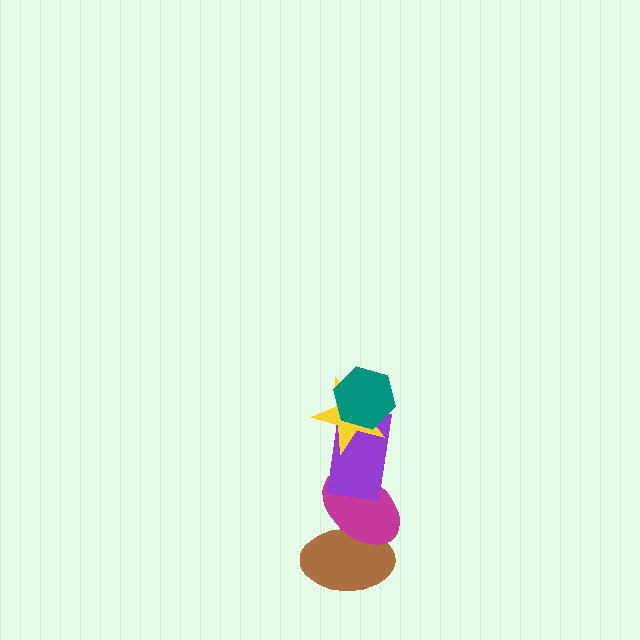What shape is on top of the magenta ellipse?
The purple rectangle is on top of the magenta ellipse.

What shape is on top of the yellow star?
The teal hexagon is on top of the yellow star.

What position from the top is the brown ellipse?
The brown ellipse is 5th from the top.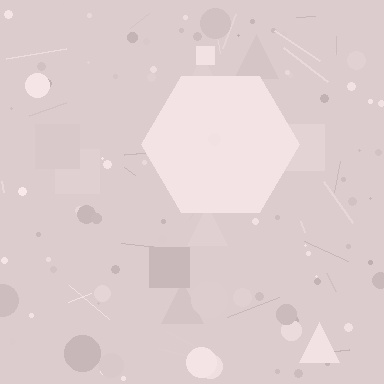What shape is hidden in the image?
A hexagon is hidden in the image.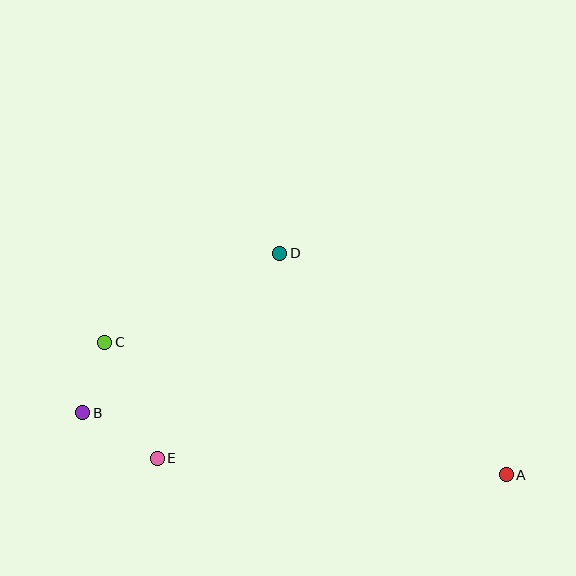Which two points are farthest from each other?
Points A and B are farthest from each other.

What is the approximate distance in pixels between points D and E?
The distance between D and E is approximately 239 pixels.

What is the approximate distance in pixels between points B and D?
The distance between B and D is approximately 253 pixels.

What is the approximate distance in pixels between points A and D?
The distance between A and D is approximately 317 pixels.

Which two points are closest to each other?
Points B and C are closest to each other.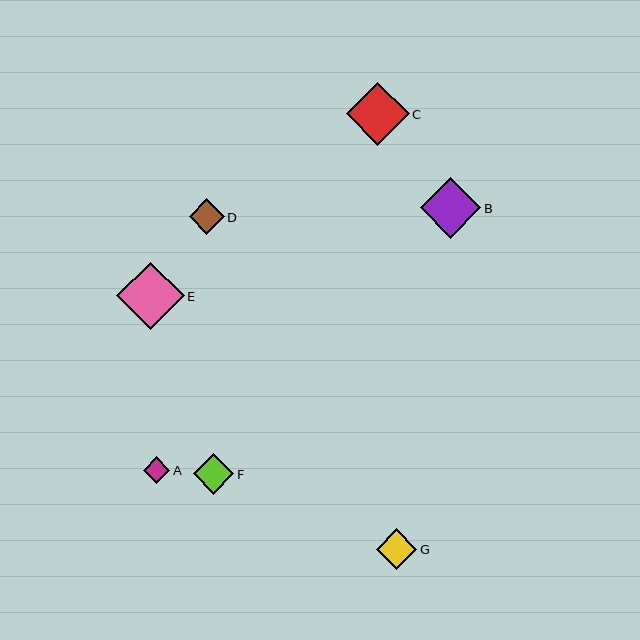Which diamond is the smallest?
Diamond A is the smallest with a size of approximately 27 pixels.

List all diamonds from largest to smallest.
From largest to smallest: E, C, B, F, G, D, A.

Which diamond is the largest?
Diamond E is the largest with a size of approximately 67 pixels.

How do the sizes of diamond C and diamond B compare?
Diamond C and diamond B are approximately the same size.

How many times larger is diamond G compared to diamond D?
Diamond G is approximately 1.1 times the size of diamond D.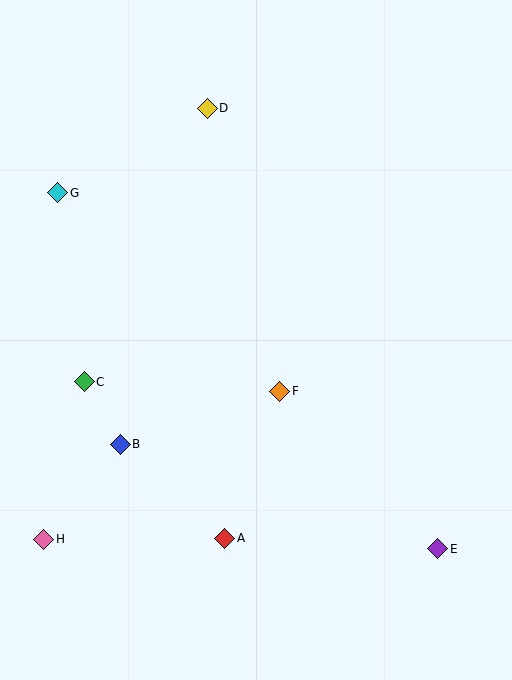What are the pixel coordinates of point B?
Point B is at (120, 444).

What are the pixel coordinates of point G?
Point G is at (58, 193).